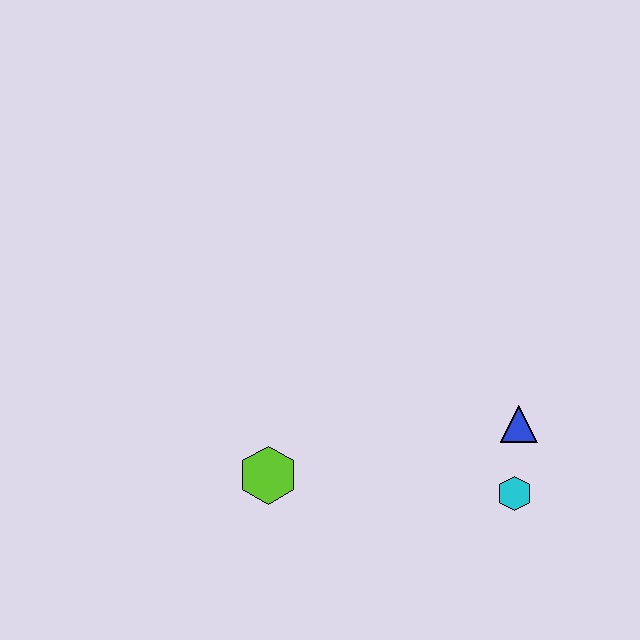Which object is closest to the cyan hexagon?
The blue triangle is closest to the cyan hexagon.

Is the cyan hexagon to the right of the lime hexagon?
Yes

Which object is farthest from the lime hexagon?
The blue triangle is farthest from the lime hexagon.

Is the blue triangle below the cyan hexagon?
No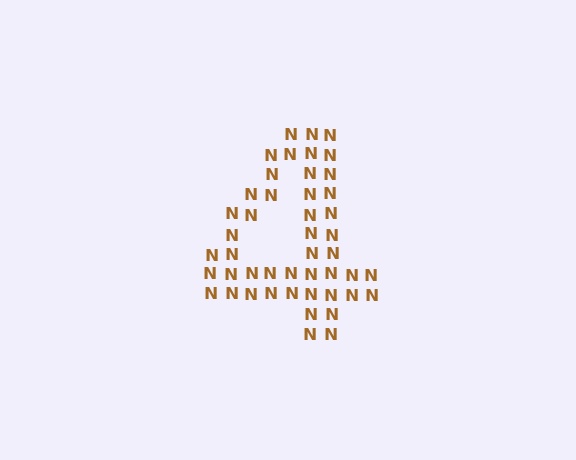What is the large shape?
The large shape is the digit 4.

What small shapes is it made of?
It is made of small letter N's.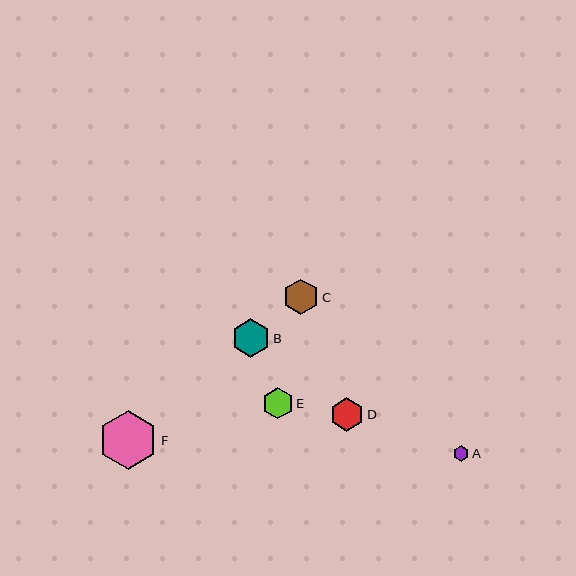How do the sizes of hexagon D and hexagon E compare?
Hexagon D and hexagon E are approximately the same size.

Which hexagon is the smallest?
Hexagon A is the smallest with a size of approximately 15 pixels.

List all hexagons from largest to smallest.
From largest to smallest: F, B, C, D, E, A.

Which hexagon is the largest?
Hexagon F is the largest with a size of approximately 59 pixels.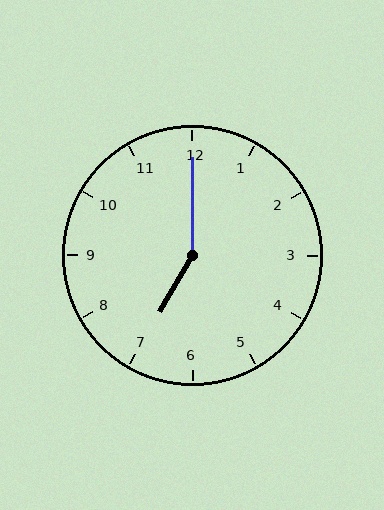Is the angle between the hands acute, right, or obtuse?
It is obtuse.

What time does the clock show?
7:00.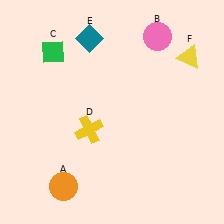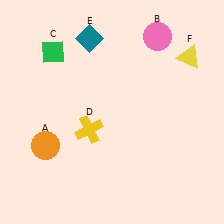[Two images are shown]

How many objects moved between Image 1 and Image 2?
1 object moved between the two images.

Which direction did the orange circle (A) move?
The orange circle (A) moved up.